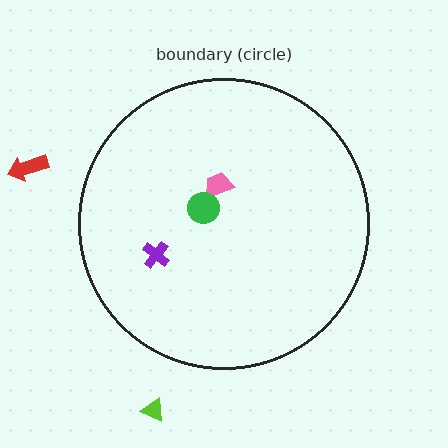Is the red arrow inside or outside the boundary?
Outside.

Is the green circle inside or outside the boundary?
Inside.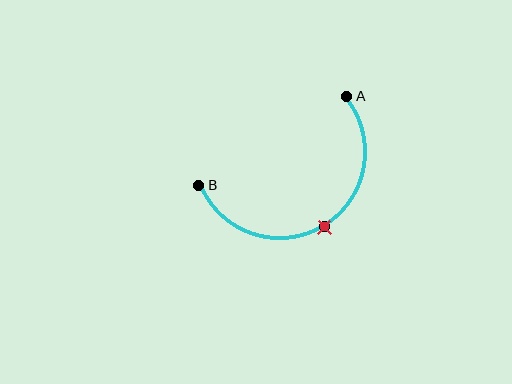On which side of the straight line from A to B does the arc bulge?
The arc bulges below the straight line connecting A and B.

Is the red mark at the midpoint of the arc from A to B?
Yes. The red mark lies on the arc at equal arc-length from both A and B — it is the arc midpoint.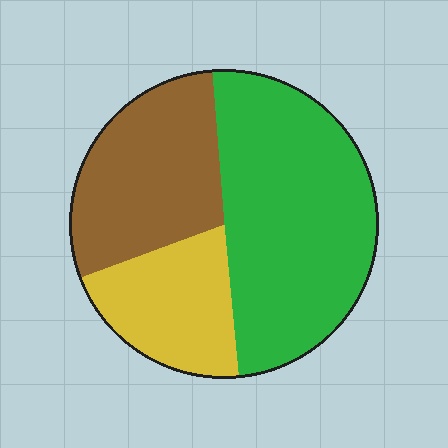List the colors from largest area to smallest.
From largest to smallest: green, brown, yellow.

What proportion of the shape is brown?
Brown takes up about one third (1/3) of the shape.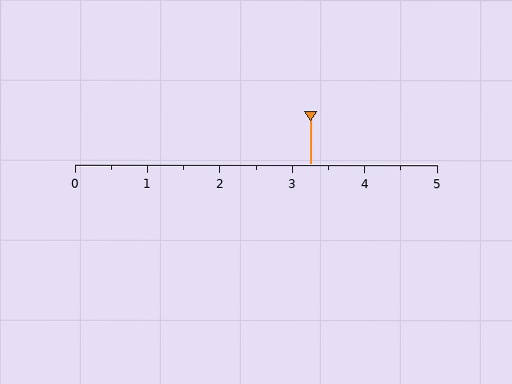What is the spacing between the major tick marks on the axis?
The major ticks are spaced 1 apart.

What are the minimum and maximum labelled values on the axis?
The axis runs from 0 to 5.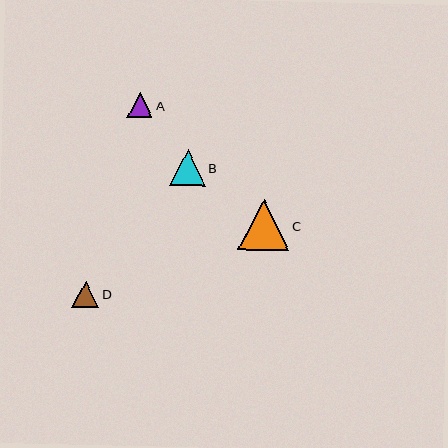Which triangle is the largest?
Triangle C is the largest with a size of approximately 51 pixels.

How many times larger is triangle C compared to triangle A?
Triangle C is approximately 2.0 times the size of triangle A.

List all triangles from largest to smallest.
From largest to smallest: C, B, D, A.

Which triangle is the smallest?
Triangle A is the smallest with a size of approximately 26 pixels.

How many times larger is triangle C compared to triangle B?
Triangle C is approximately 1.4 times the size of triangle B.